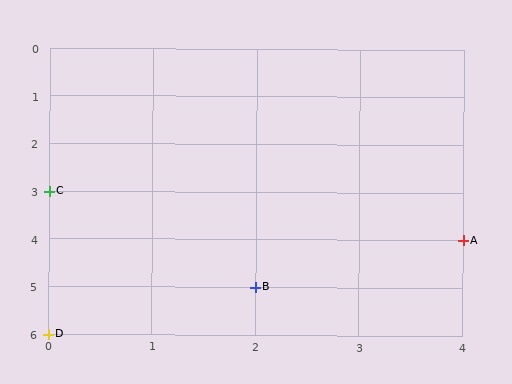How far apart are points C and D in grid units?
Points C and D are 3 rows apart.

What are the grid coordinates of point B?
Point B is at grid coordinates (2, 5).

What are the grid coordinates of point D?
Point D is at grid coordinates (0, 6).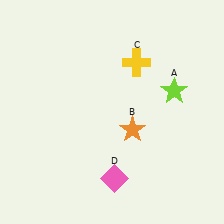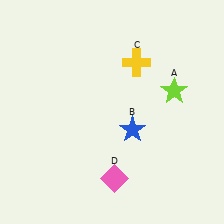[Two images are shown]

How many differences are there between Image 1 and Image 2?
There is 1 difference between the two images.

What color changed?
The star (B) changed from orange in Image 1 to blue in Image 2.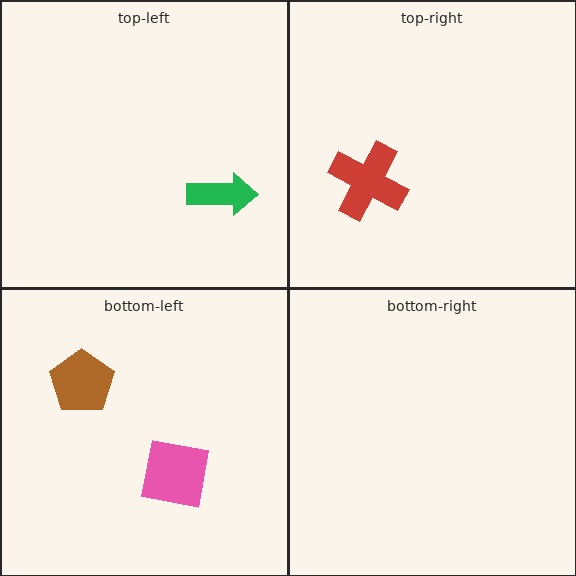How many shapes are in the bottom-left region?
2.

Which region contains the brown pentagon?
The bottom-left region.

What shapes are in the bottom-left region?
The pink square, the brown pentagon.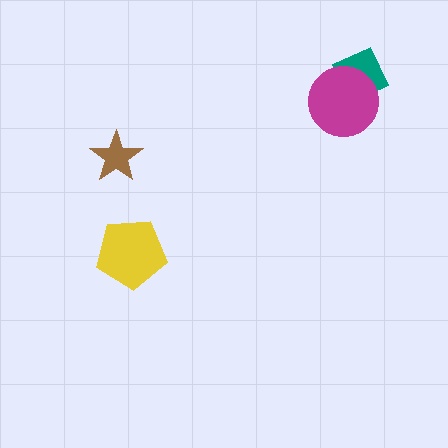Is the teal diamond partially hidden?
Yes, it is partially covered by another shape.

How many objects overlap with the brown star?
0 objects overlap with the brown star.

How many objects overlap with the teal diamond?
1 object overlaps with the teal diamond.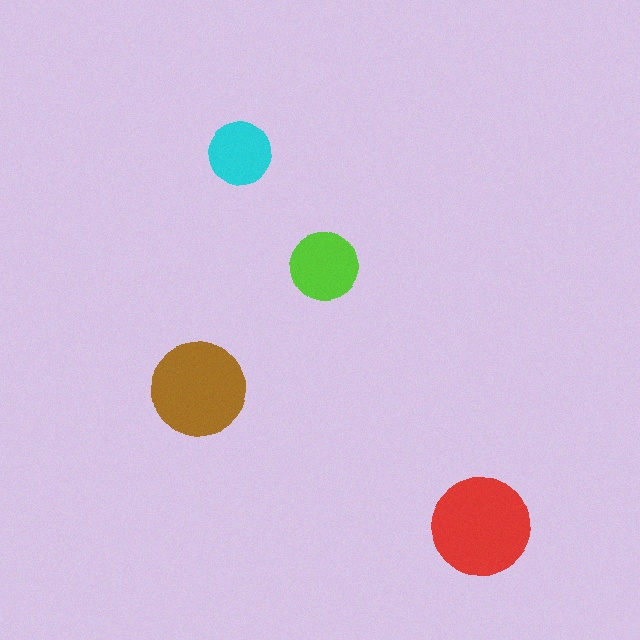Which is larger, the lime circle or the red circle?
The red one.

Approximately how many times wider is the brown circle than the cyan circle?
About 1.5 times wider.